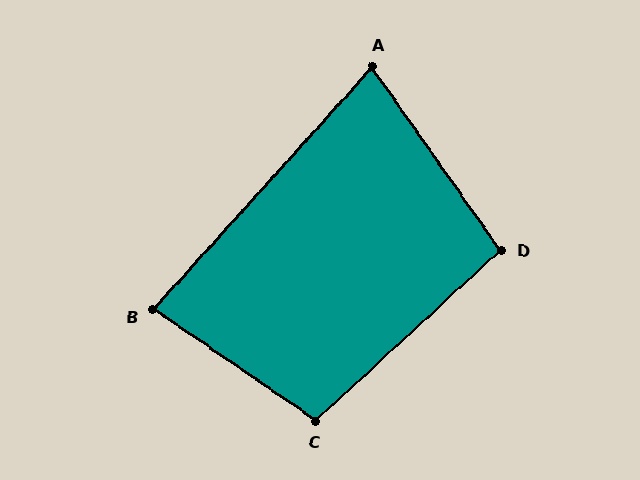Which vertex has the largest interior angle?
C, at approximately 103 degrees.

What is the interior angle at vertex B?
Approximately 82 degrees (acute).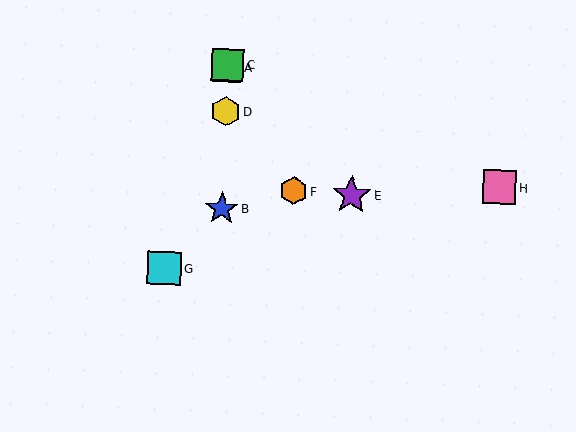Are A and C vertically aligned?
Yes, both are at x≈227.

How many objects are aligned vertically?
4 objects (A, B, C, D) are aligned vertically.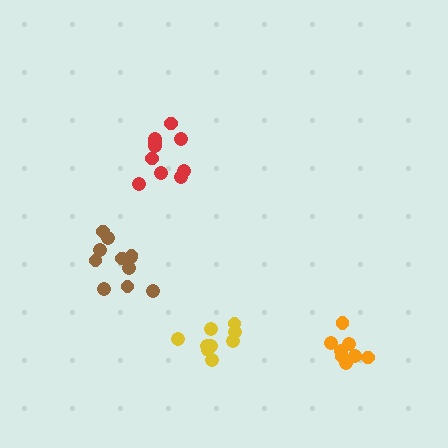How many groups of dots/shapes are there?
There are 4 groups.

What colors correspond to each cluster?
The clusters are colored: orange, red, brown, yellow.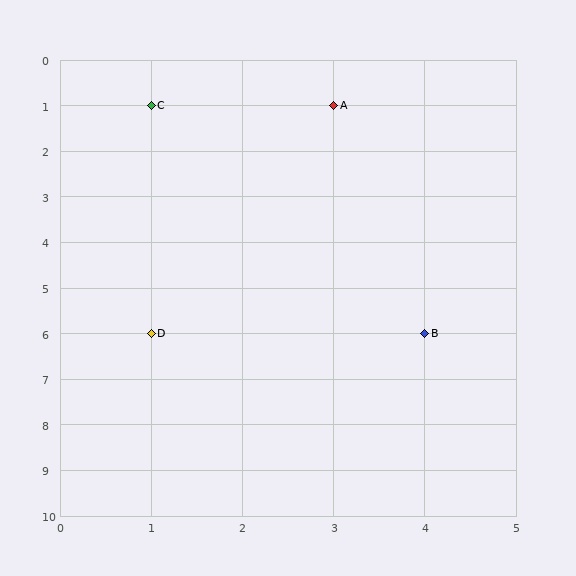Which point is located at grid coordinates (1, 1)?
Point C is at (1, 1).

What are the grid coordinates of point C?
Point C is at grid coordinates (1, 1).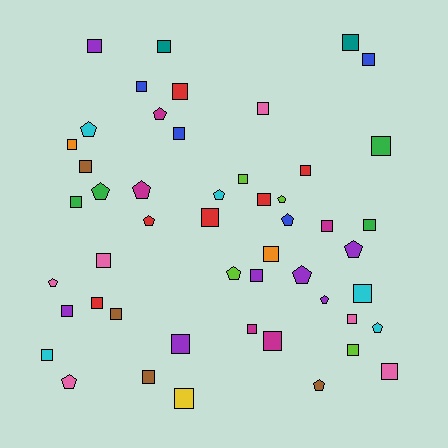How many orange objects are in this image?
There are 2 orange objects.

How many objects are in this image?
There are 50 objects.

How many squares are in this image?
There are 34 squares.